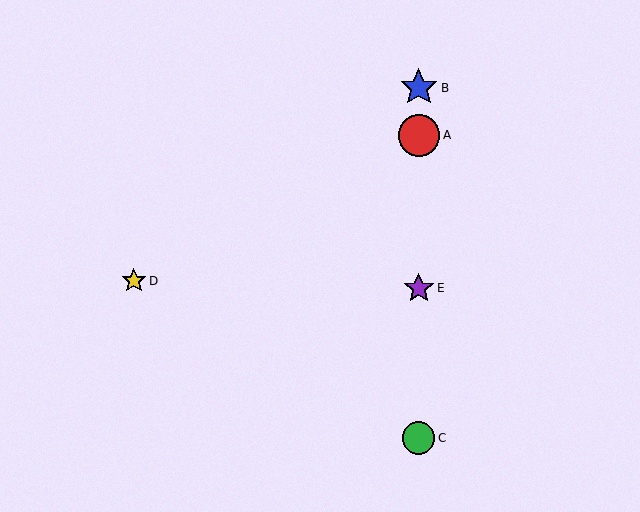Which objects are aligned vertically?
Objects A, B, C, E are aligned vertically.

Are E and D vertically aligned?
No, E is at x≈419 and D is at x≈134.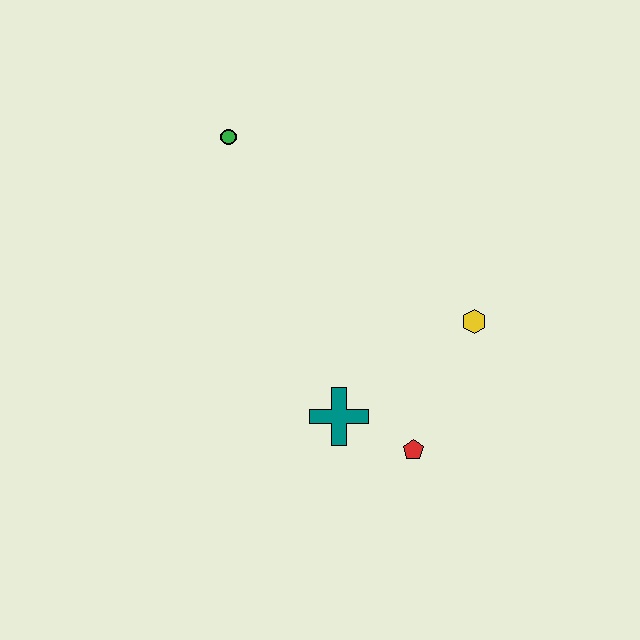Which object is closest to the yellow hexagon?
The red pentagon is closest to the yellow hexagon.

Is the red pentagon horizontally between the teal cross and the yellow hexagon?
Yes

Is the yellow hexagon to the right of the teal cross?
Yes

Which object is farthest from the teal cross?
The green circle is farthest from the teal cross.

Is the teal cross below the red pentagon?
No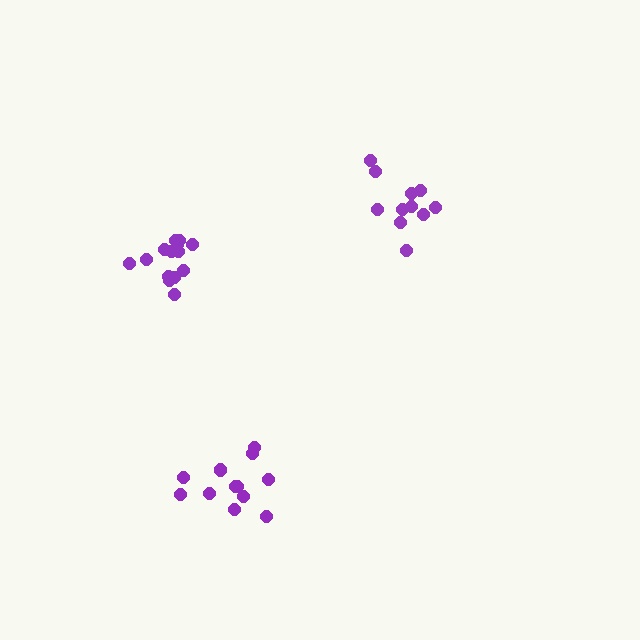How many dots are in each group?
Group 1: 14 dots, Group 2: 12 dots, Group 3: 11 dots (37 total).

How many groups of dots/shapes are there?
There are 3 groups.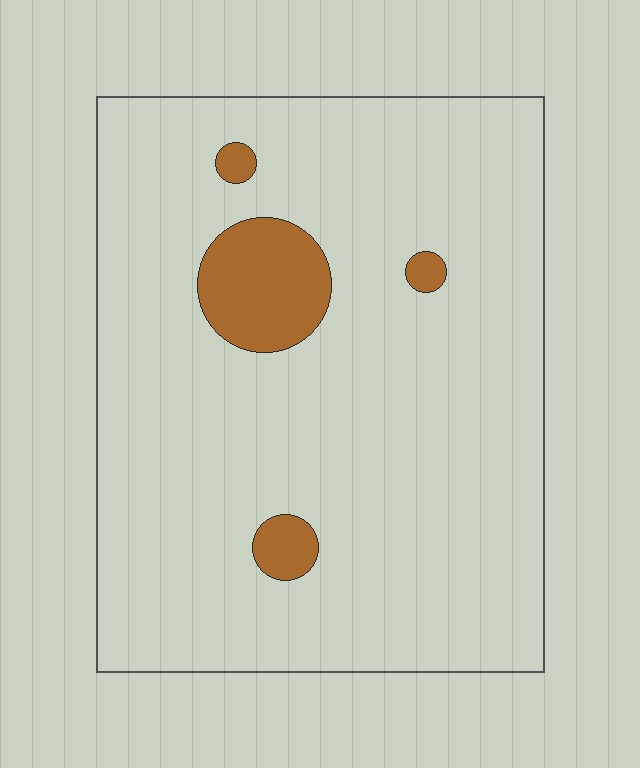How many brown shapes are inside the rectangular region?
4.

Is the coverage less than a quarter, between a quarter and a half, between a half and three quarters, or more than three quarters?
Less than a quarter.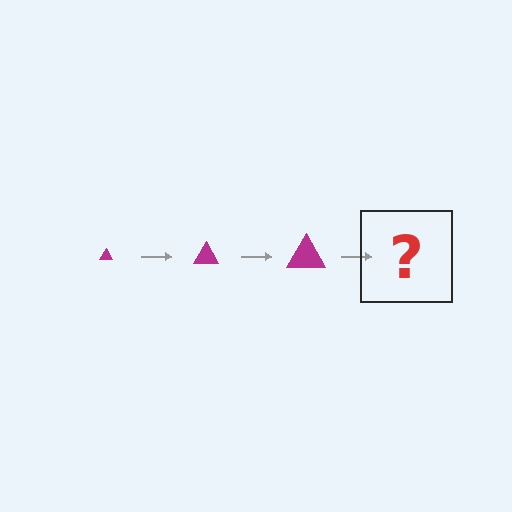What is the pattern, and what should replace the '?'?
The pattern is that the triangle gets progressively larger each step. The '?' should be a magenta triangle, larger than the previous one.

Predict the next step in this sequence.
The next step is a magenta triangle, larger than the previous one.